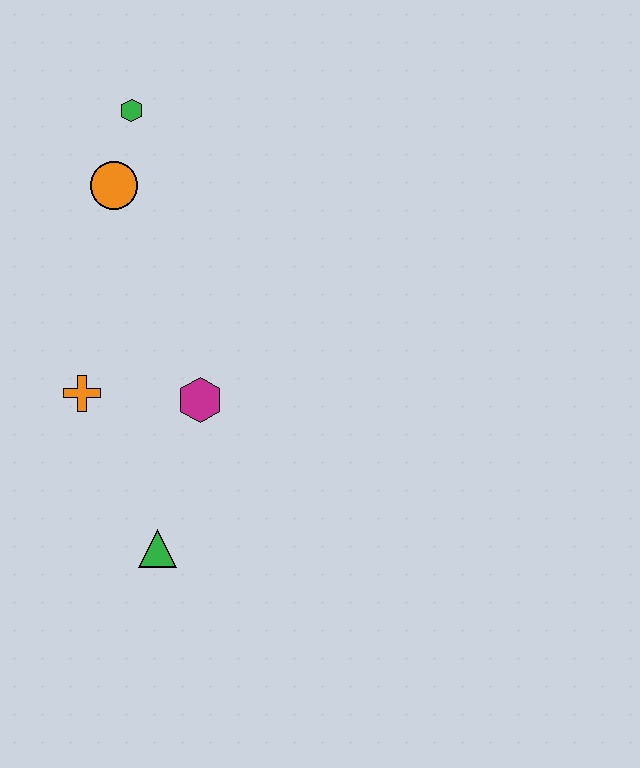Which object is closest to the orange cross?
The magenta hexagon is closest to the orange cross.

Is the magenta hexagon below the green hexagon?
Yes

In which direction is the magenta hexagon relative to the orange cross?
The magenta hexagon is to the right of the orange cross.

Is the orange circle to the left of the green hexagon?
Yes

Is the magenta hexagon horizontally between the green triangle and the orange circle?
No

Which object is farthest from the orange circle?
The green triangle is farthest from the orange circle.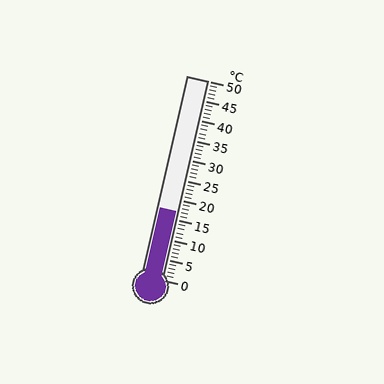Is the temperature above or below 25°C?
The temperature is below 25°C.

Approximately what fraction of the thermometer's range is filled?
The thermometer is filled to approximately 35% of its range.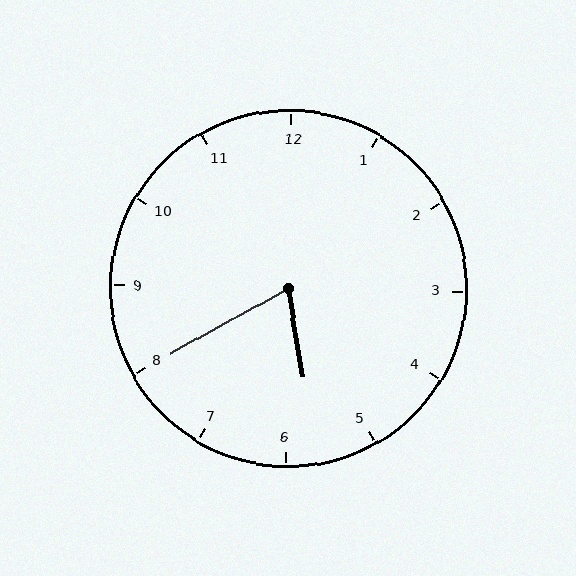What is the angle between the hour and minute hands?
Approximately 70 degrees.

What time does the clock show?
5:40.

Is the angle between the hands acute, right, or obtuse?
It is acute.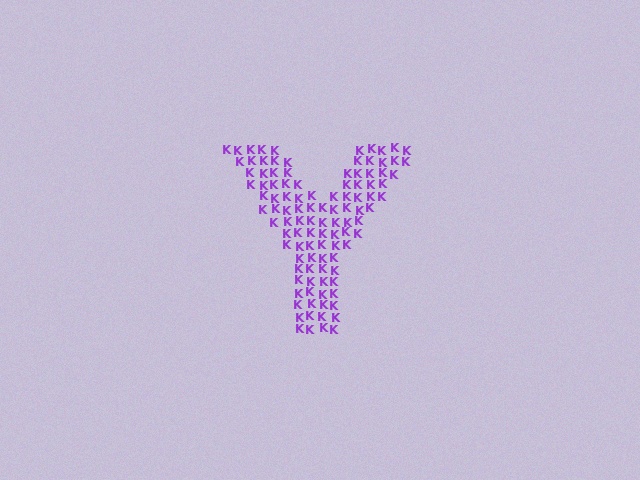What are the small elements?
The small elements are letter K's.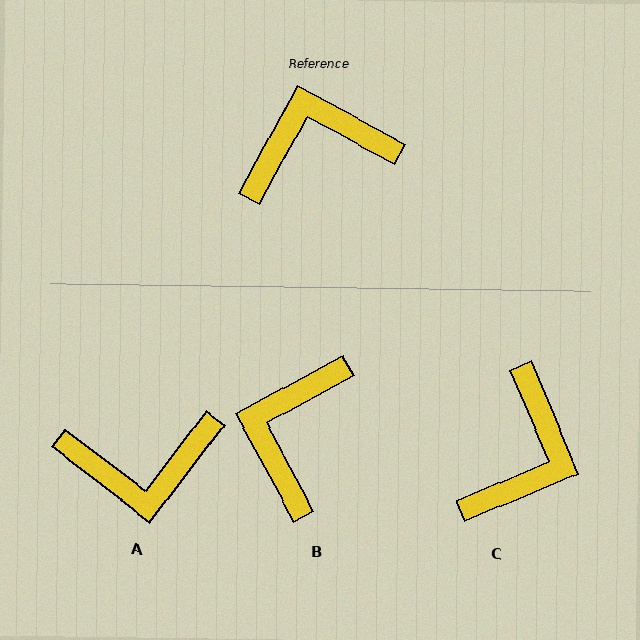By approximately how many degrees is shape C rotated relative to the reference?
Approximately 129 degrees clockwise.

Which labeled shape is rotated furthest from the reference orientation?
A, about 171 degrees away.